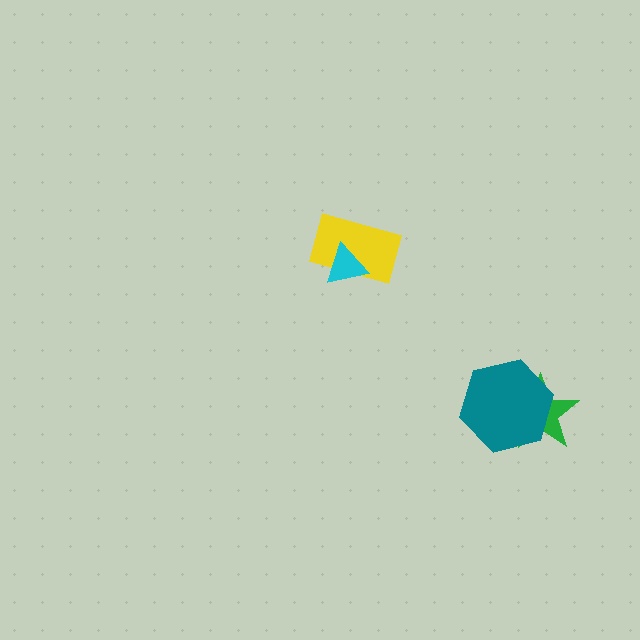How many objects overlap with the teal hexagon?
1 object overlaps with the teal hexagon.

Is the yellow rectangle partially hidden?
Yes, it is partially covered by another shape.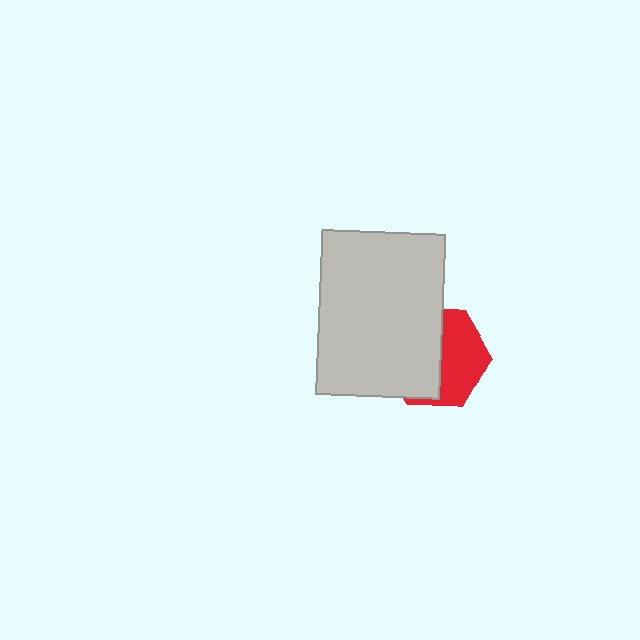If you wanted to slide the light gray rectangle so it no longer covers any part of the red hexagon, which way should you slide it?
Slide it left — that is the most direct way to separate the two shapes.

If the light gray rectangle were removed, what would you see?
You would see the complete red hexagon.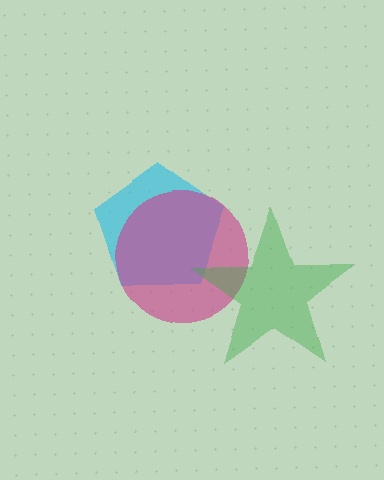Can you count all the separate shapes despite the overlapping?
Yes, there are 3 separate shapes.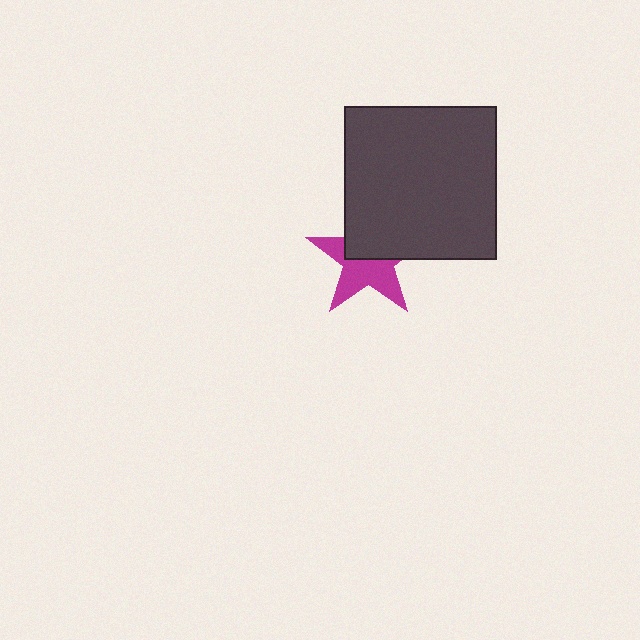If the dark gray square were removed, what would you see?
You would see the complete magenta star.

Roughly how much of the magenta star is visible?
About half of it is visible (roughly 55%).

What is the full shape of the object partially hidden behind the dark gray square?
The partially hidden object is a magenta star.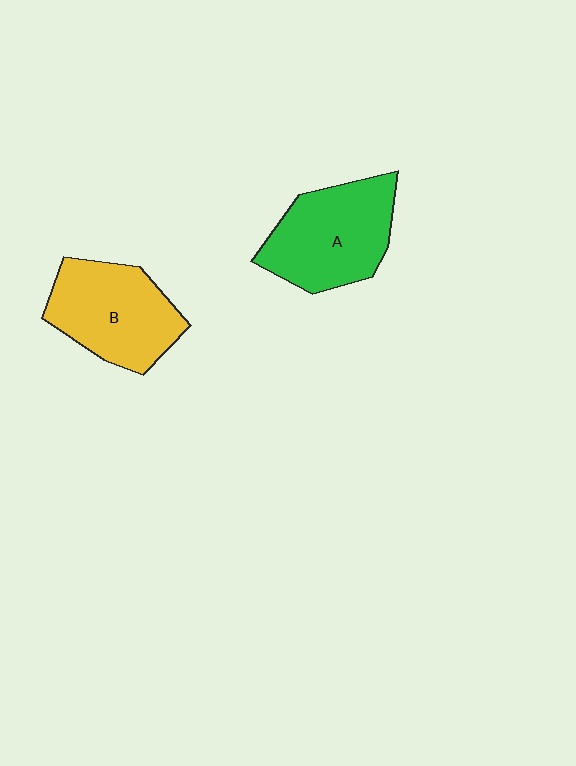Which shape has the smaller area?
Shape B (yellow).